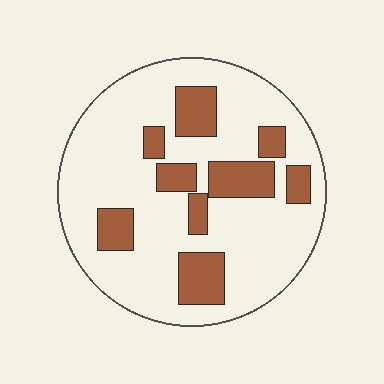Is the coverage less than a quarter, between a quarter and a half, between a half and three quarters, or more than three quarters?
Less than a quarter.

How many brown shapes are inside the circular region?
9.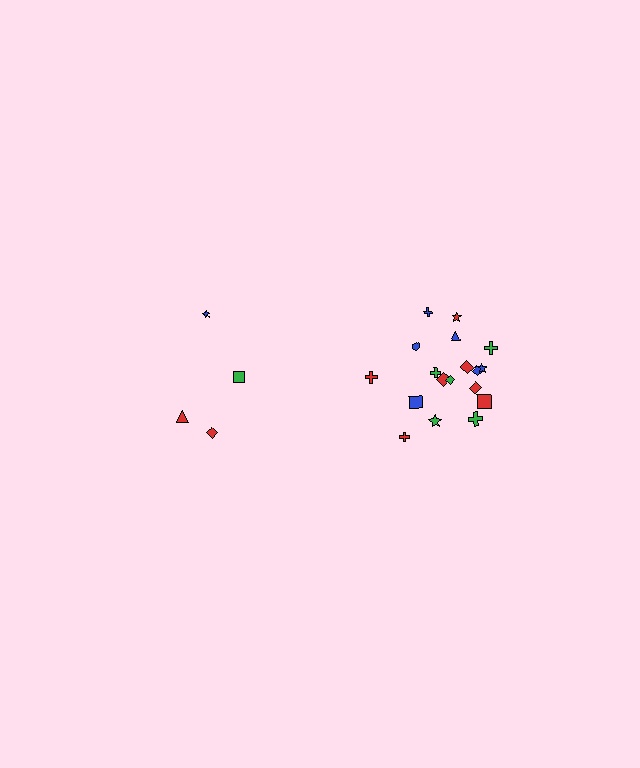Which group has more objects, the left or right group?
The right group.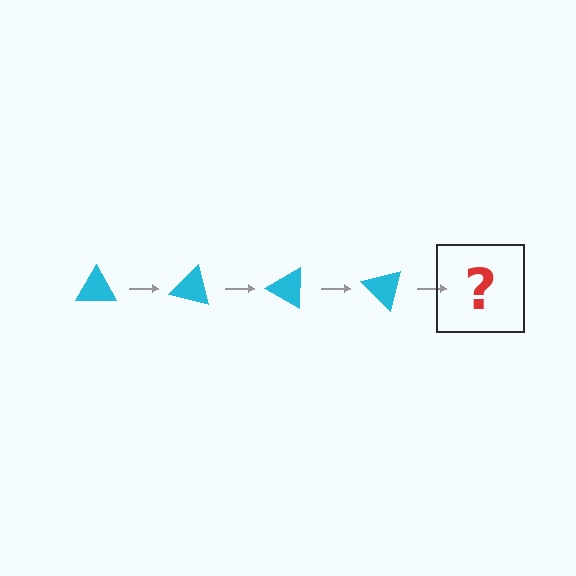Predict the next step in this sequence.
The next step is a cyan triangle rotated 60 degrees.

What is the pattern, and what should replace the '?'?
The pattern is that the triangle rotates 15 degrees each step. The '?' should be a cyan triangle rotated 60 degrees.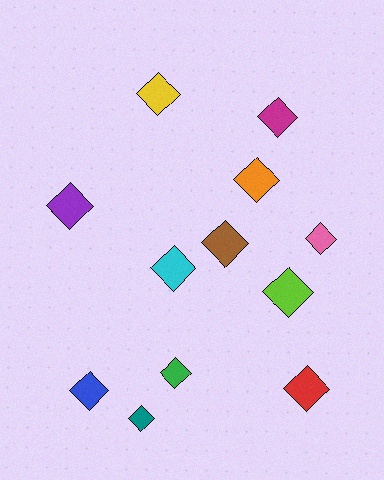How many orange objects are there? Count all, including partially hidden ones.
There is 1 orange object.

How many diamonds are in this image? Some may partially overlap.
There are 12 diamonds.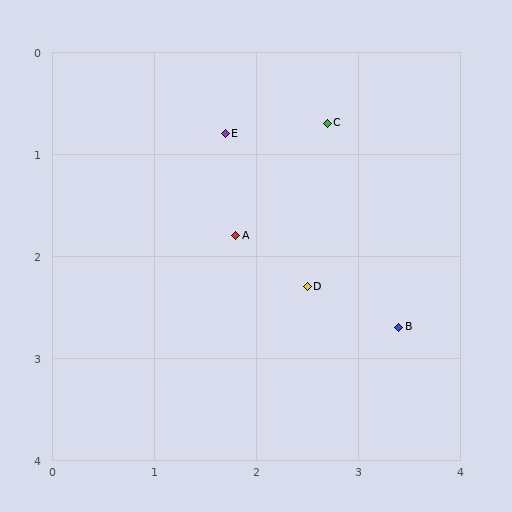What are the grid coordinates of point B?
Point B is at approximately (3.4, 2.7).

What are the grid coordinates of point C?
Point C is at approximately (2.7, 0.7).